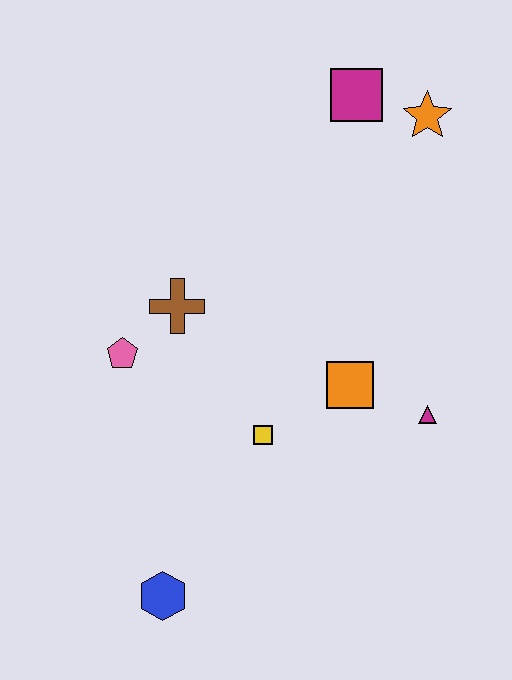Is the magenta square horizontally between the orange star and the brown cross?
Yes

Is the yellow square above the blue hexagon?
Yes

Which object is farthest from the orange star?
The blue hexagon is farthest from the orange star.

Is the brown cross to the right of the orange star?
No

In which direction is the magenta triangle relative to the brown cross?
The magenta triangle is to the right of the brown cross.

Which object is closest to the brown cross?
The pink pentagon is closest to the brown cross.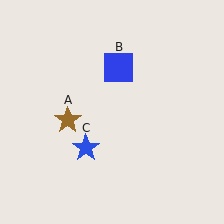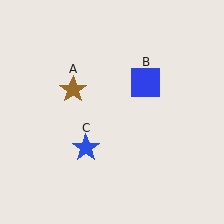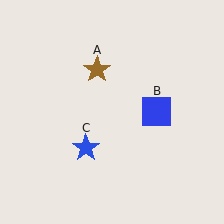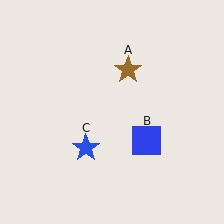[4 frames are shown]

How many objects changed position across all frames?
2 objects changed position: brown star (object A), blue square (object B).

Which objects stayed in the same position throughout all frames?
Blue star (object C) remained stationary.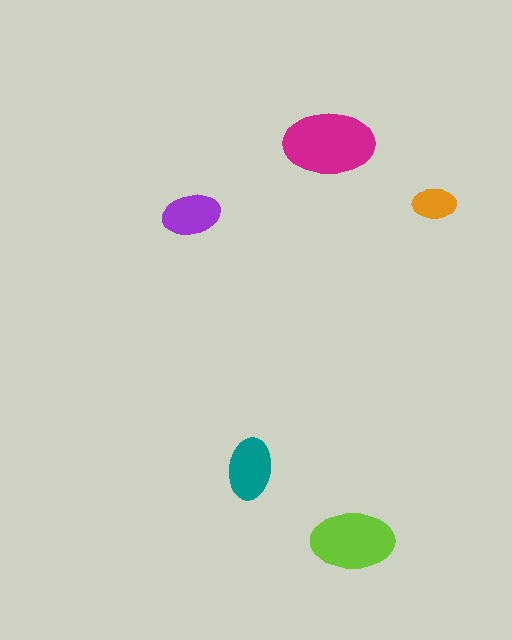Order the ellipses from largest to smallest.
the magenta one, the lime one, the teal one, the purple one, the orange one.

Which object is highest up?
The magenta ellipse is topmost.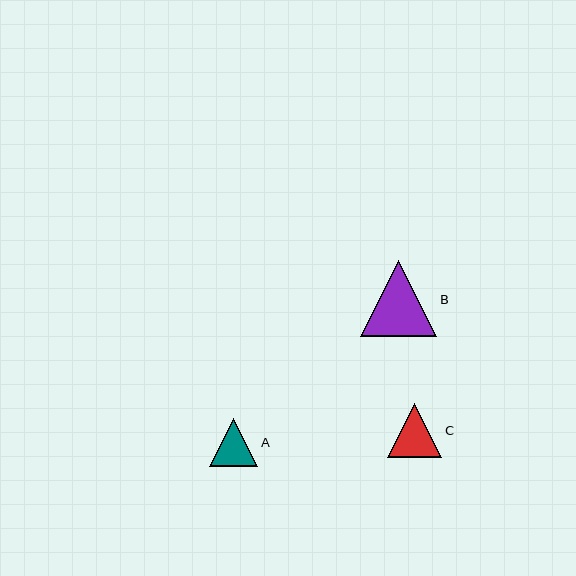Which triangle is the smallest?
Triangle A is the smallest with a size of approximately 48 pixels.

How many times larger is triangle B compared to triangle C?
Triangle B is approximately 1.4 times the size of triangle C.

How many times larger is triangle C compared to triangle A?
Triangle C is approximately 1.1 times the size of triangle A.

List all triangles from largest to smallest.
From largest to smallest: B, C, A.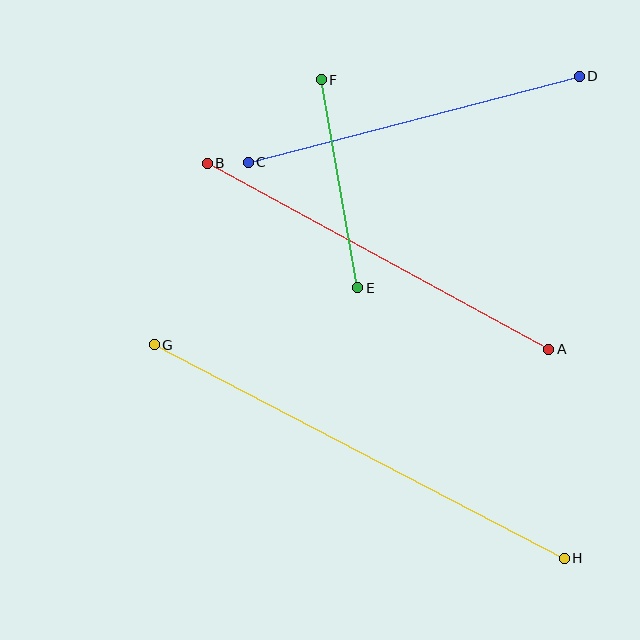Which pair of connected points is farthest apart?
Points G and H are farthest apart.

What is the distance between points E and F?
The distance is approximately 211 pixels.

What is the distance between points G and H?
The distance is approximately 463 pixels.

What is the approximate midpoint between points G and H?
The midpoint is at approximately (359, 452) pixels.